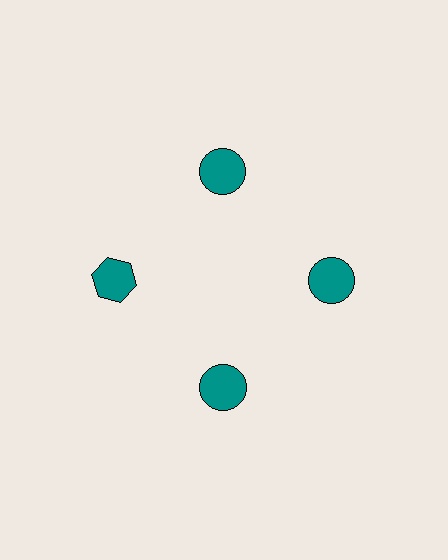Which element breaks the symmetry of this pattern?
The teal hexagon at roughly the 9 o'clock position breaks the symmetry. All other shapes are teal circles.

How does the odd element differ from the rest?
It has a different shape: hexagon instead of circle.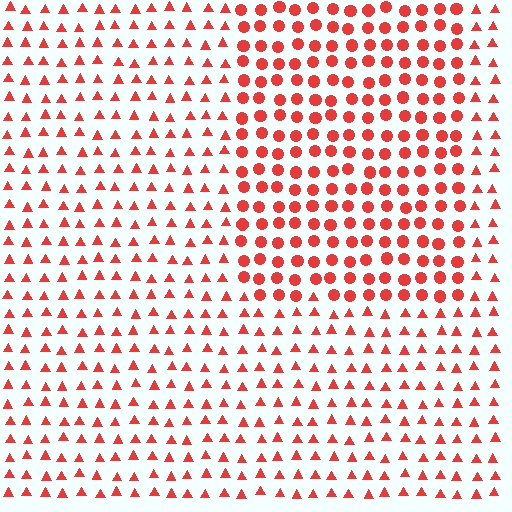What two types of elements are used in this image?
The image uses circles inside the rectangle region and triangles outside it.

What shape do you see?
I see a rectangle.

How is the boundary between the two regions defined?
The boundary is defined by a change in element shape: circles inside vs. triangles outside. All elements share the same color and spacing.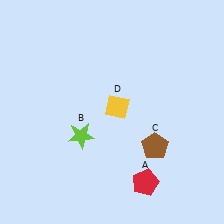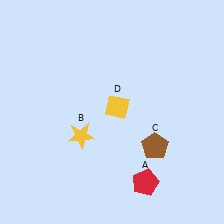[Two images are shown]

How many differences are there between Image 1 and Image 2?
There is 1 difference between the two images.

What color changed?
The star (B) changed from lime in Image 1 to yellow in Image 2.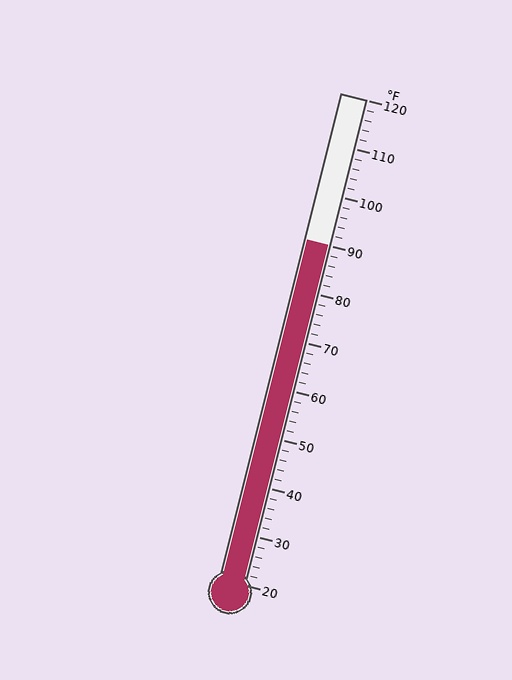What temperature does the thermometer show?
The thermometer shows approximately 90°F.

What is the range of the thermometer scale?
The thermometer scale ranges from 20°F to 120°F.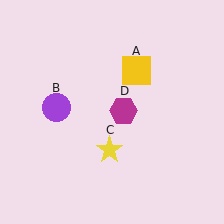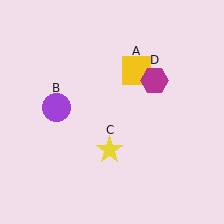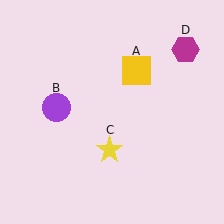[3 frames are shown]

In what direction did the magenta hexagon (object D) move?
The magenta hexagon (object D) moved up and to the right.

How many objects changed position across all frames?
1 object changed position: magenta hexagon (object D).